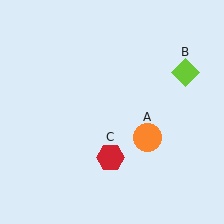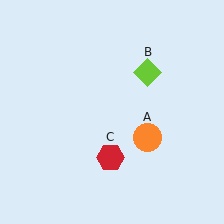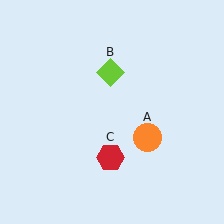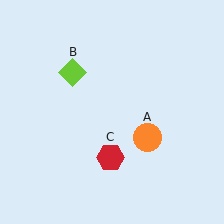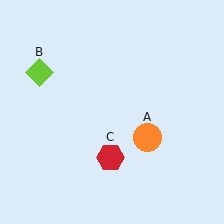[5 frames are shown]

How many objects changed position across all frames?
1 object changed position: lime diamond (object B).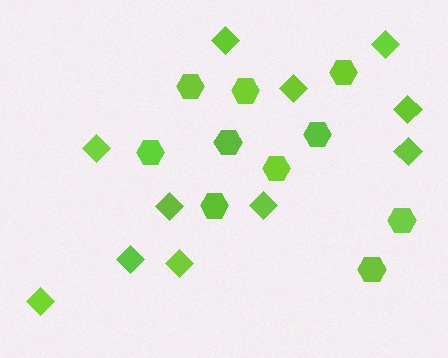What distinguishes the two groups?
There are 2 groups: one group of hexagons (10) and one group of diamonds (11).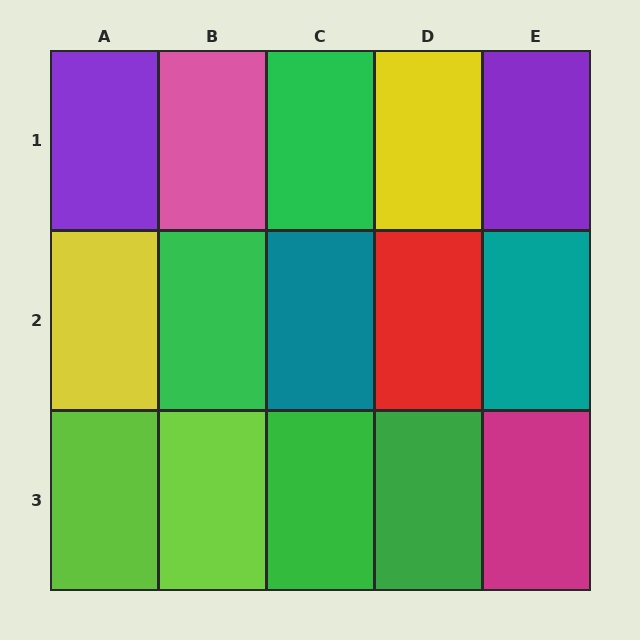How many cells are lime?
2 cells are lime.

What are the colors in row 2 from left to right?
Yellow, green, teal, red, teal.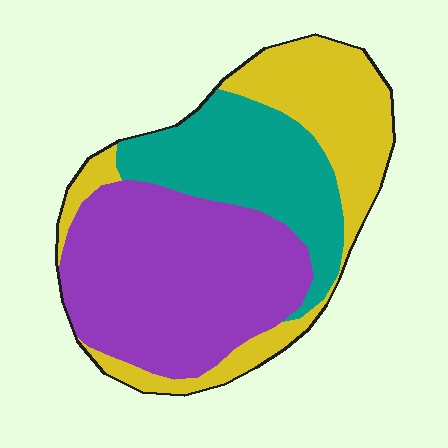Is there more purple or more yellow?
Purple.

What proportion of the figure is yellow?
Yellow covers 29% of the figure.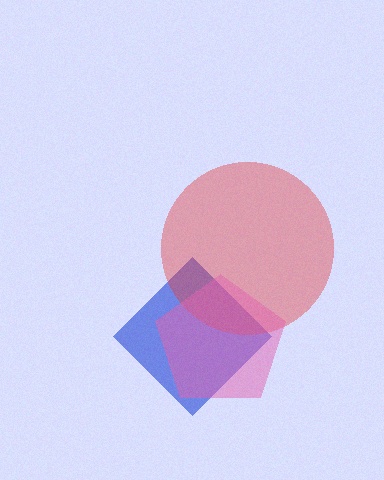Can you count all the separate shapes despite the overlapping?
Yes, there are 3 separate shapes.